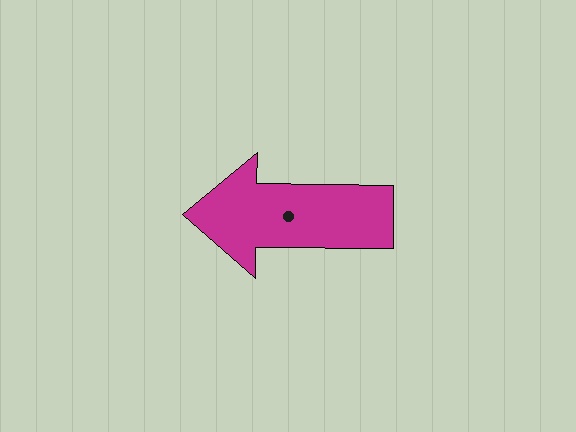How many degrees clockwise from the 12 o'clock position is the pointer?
Approximately 271 degrees.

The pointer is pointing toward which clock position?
Roughly 9 o'clock.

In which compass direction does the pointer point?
West.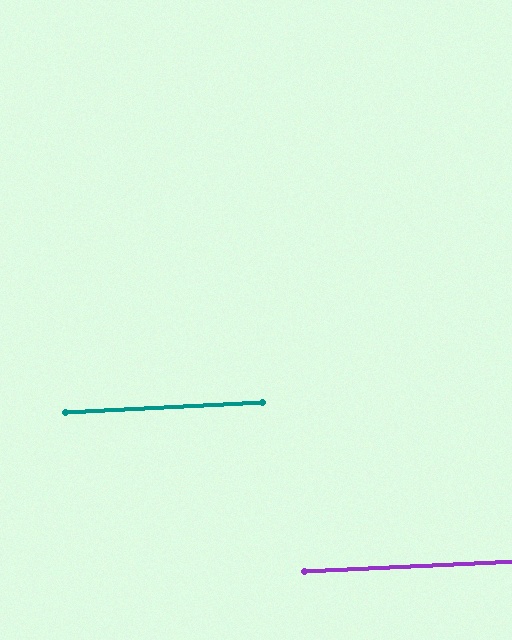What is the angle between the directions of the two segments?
Approximately 0 degrees.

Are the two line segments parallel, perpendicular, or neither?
Parallel — their directions differ by only 0.5°.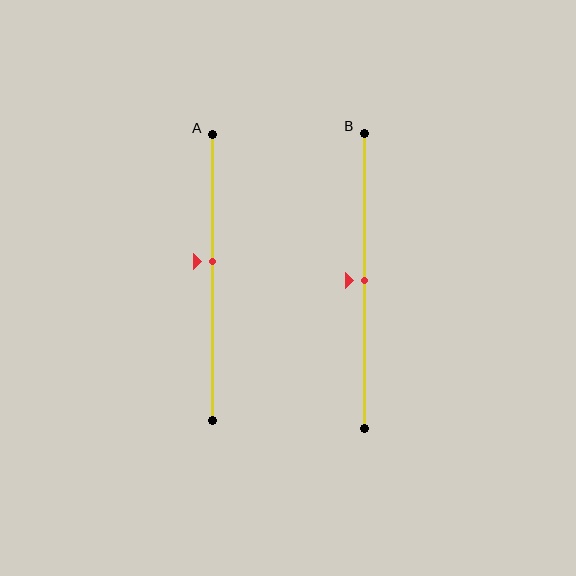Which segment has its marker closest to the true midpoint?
Segment B has its marker closest to the true midpoint.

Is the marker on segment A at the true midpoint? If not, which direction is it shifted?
No, the marker on segment A is shifted upward by about 6% of the segment length.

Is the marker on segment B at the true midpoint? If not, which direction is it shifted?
Yes, the marker on segment B is at the true midpoint.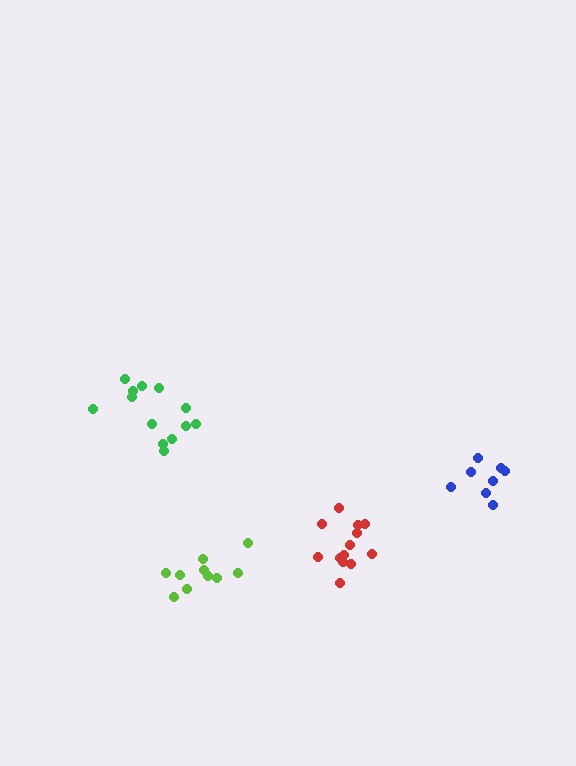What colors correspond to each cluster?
The clusters are colored: red, blue, lime, green.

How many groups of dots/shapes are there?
There are 4 groups.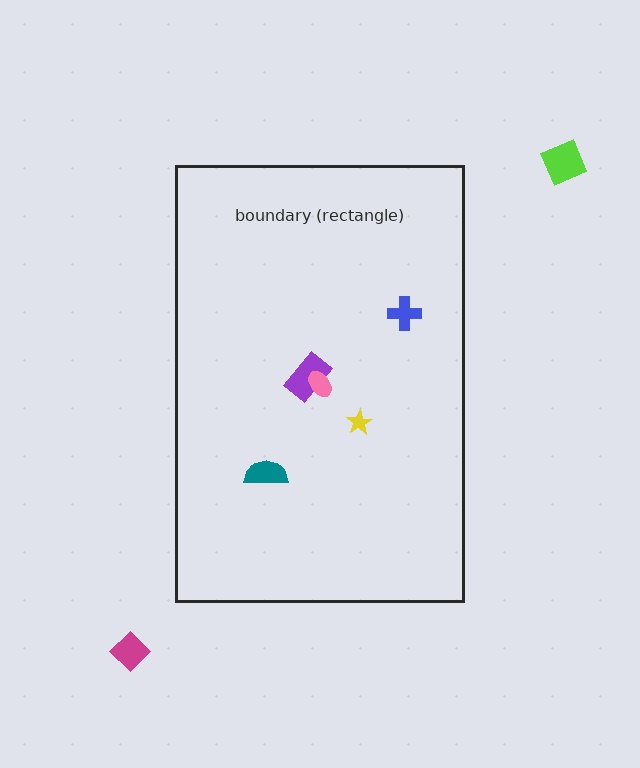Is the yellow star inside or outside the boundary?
Inside.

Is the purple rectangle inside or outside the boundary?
Inside.